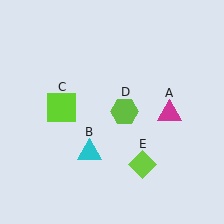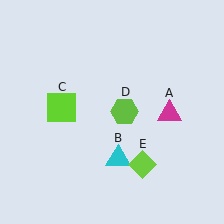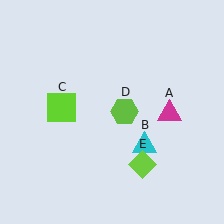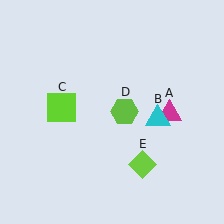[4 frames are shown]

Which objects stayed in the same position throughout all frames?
Magenta triangle (object A) and lime square (object C) and lime hexagon (object D) and lime diamond (object E) remained stationary.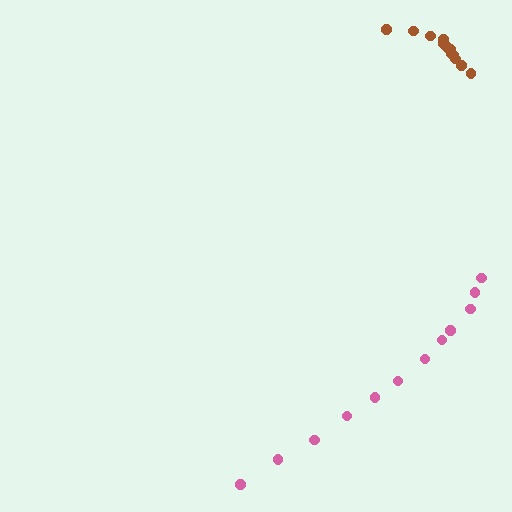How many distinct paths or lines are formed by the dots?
There are 2 distinct paths.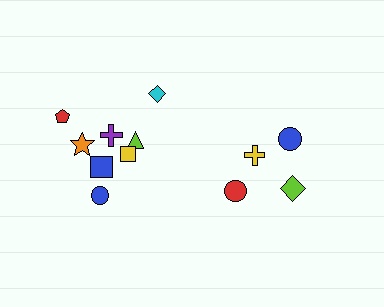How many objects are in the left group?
There are 8 objects.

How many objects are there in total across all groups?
There are 12 objects.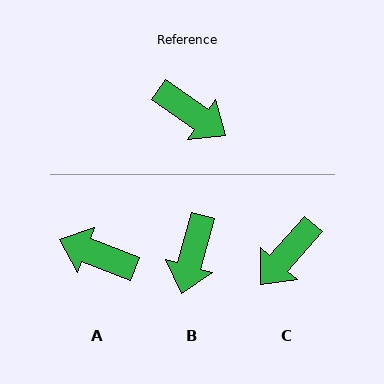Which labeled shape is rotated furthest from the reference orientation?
A, about 166 degrees away.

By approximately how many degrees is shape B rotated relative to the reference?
Approximately 70 degrees clockwise.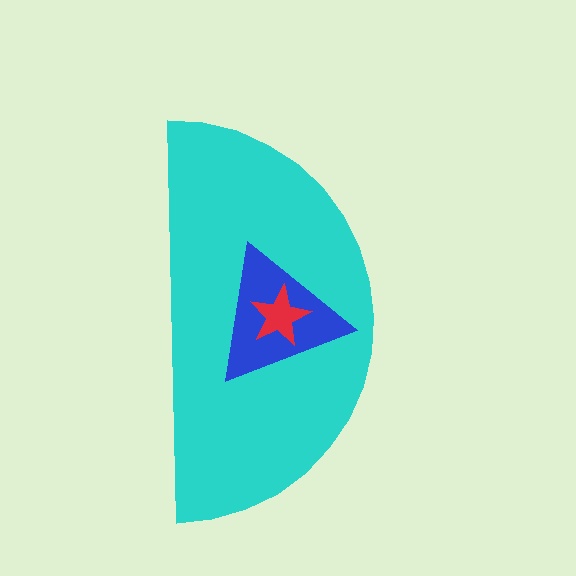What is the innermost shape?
The red star.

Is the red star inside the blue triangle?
Yes.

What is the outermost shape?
The cyan semicircle.